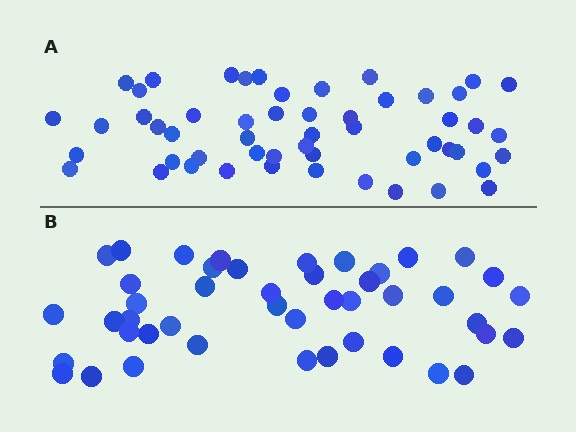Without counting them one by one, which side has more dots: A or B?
Region A (the top region) has more dots.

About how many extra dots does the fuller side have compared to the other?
Region A has roughly 8 or so more dots than region B.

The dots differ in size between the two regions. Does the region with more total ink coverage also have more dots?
No. Region B has more total ink coverage because its dots are larger, but region A actually contains more individual dots. Total area can be misleading — the number of items is what matters here.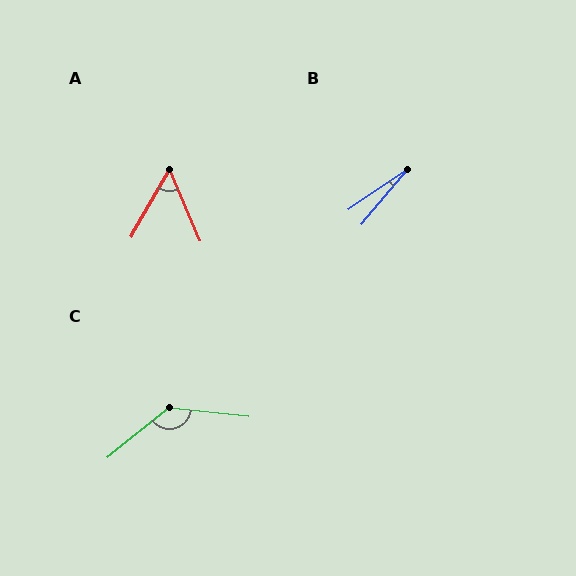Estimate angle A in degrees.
Approximately 53 degrees.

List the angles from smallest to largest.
B (16°), A (53°), C (135°).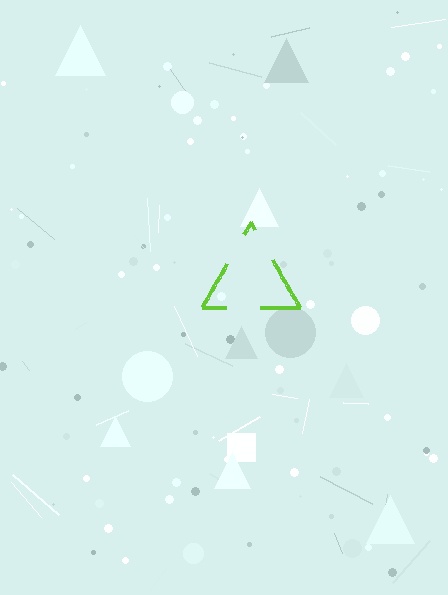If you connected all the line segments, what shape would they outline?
They would outline a triangle.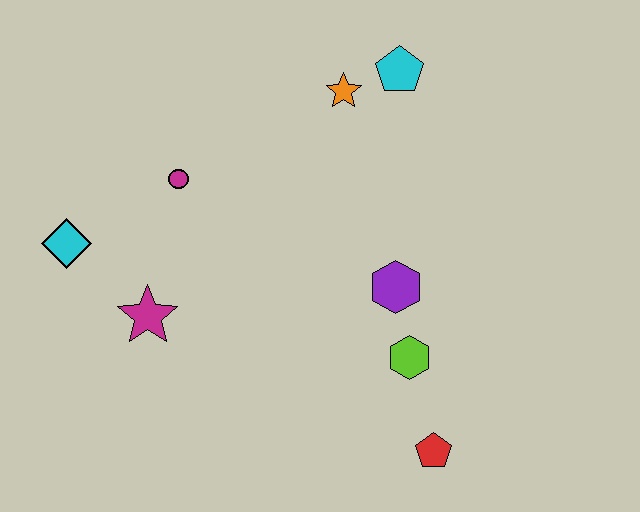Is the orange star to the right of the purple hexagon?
No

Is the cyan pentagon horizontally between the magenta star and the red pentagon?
Yes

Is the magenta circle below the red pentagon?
No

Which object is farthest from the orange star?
The red pentagon is farthest from the orange star.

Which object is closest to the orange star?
The cyan pentagon is closest to the orange star.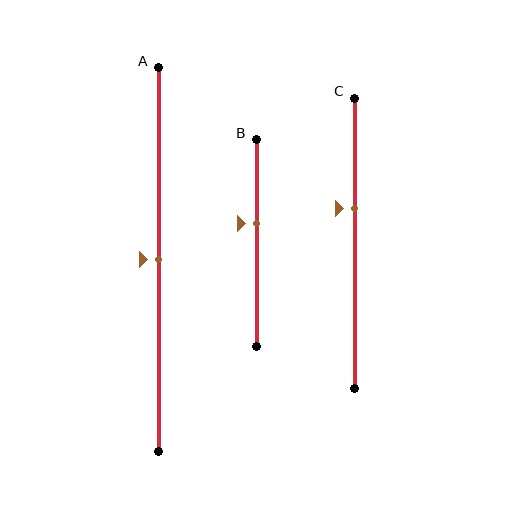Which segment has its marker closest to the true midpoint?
Segment A has its marker closest to the true midpoint.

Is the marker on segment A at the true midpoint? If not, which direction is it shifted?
Yes, the marker on segment A is at the true midpoint.